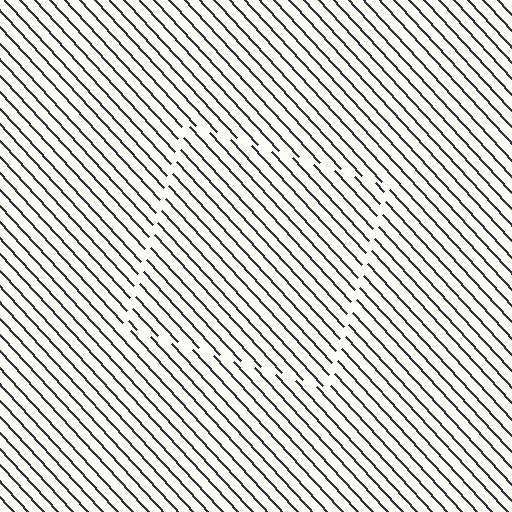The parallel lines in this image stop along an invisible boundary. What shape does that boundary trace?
An illusory square. The interior of the shape contains the same grating, shifted by half a period — the contour is defined by the phase discontinuity where line-ends from the inner and outer gratings abut.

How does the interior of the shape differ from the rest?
The interior of the shape contains the same grating, shifted by half a period — the contour is defined by the phase discontinuity where line-ends from the inner and outer gratings abut.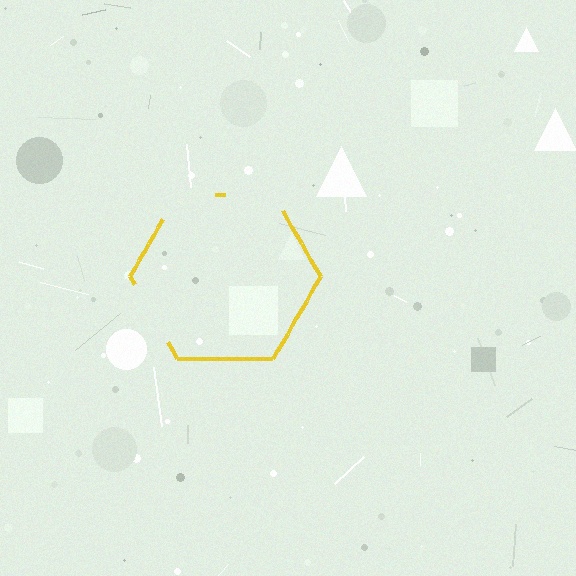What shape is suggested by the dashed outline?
The dashed outline suggests a hexagon.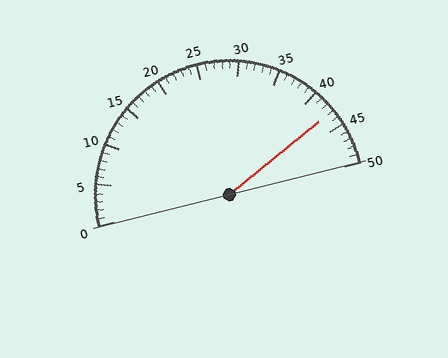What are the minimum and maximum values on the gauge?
The gauge ranges from 0 to 50.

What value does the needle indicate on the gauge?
The needle indicates approximately 43.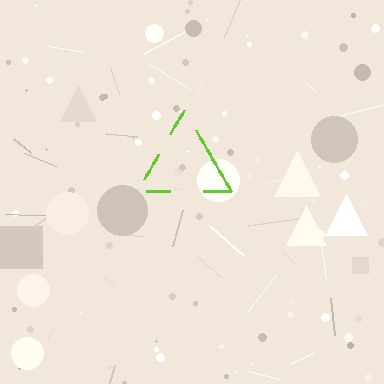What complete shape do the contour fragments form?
The contour fragments form a triangle.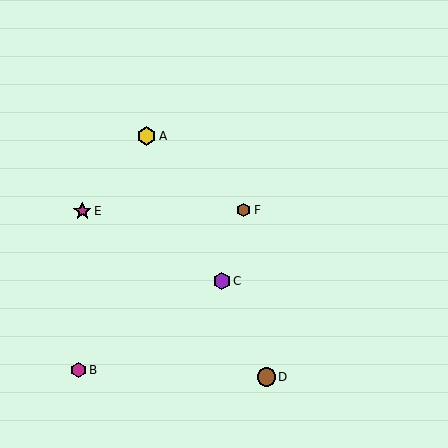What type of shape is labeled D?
Shape D is a brown circle.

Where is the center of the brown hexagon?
The center of the brown hexagon is at (244, 210).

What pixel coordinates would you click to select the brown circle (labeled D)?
Click at (266, 377) to select the brown circle D.